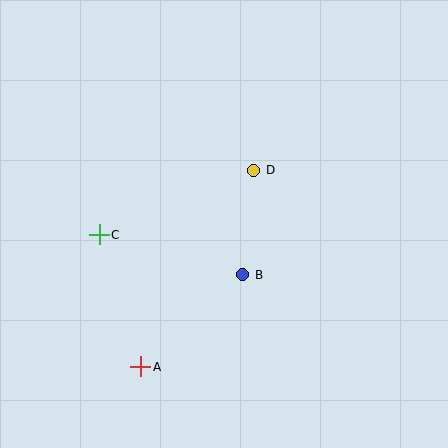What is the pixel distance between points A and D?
The distance between A and D is 226 pixels.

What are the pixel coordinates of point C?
Point C is at (99, 235).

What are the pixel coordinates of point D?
Point D is at (254, 170).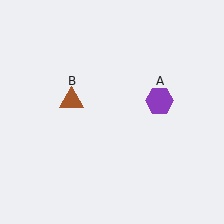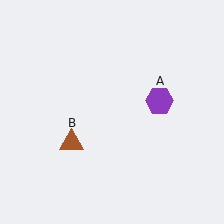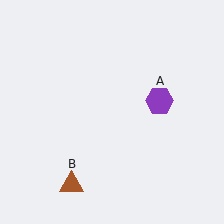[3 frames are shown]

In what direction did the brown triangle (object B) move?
The brown triangle (object B) moved down.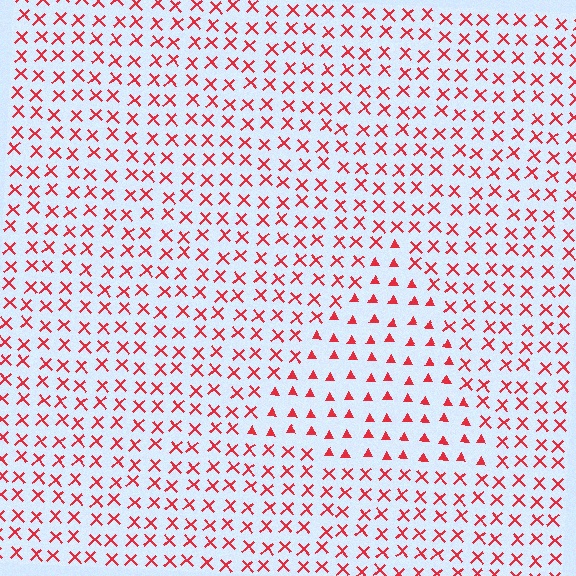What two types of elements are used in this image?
The image uses triangles inside the triangle region and X marks outside it.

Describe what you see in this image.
The image is filled with small red elements arranged in a uniform grid. A triangle-shaped region contains triangles, while the surrounding area contains X marks. The boundary is defined purely by the change in element shape.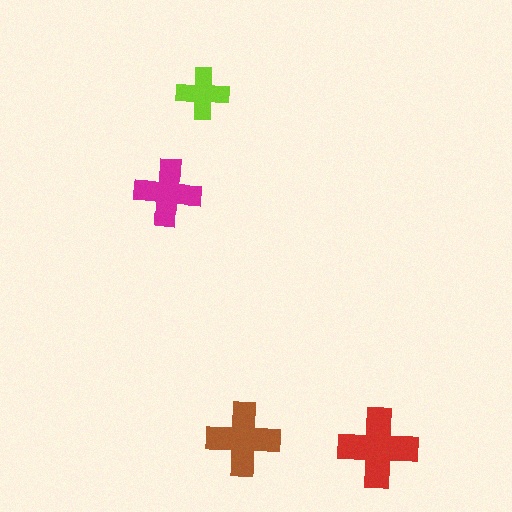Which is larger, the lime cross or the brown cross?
The brown one.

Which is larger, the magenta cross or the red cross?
The red one.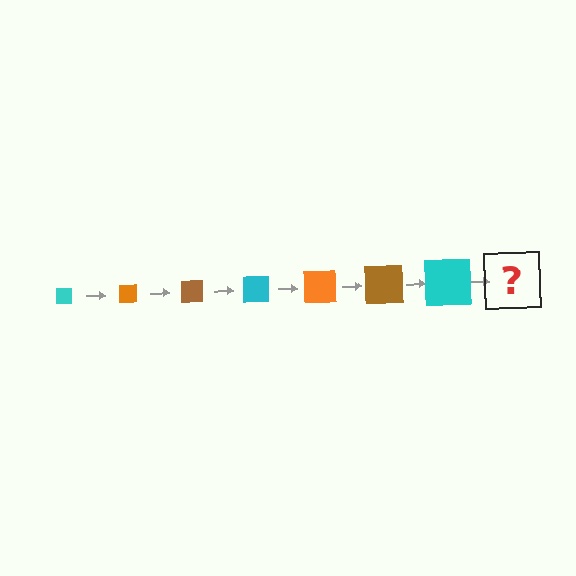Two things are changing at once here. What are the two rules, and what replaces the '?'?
The two rules are that the square grows larger each step and the color cycles through cyan, orange, and brown. The '?' should be an orange square, larger than the previous one.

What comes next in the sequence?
The next element should be an orange square, larger than the previous one.